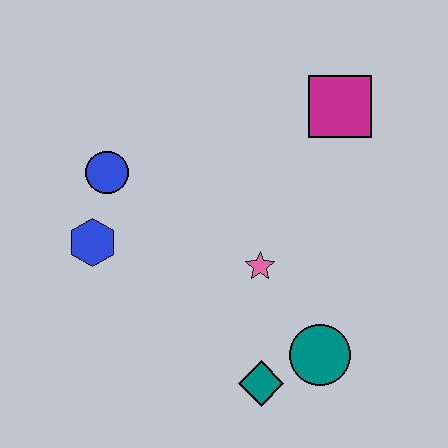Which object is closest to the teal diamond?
The teal circle is closest to the teal diamond.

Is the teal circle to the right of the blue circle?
Yes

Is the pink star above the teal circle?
Yes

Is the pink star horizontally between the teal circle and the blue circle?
Yes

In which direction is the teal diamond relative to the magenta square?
The teal diamond is below the magenta square.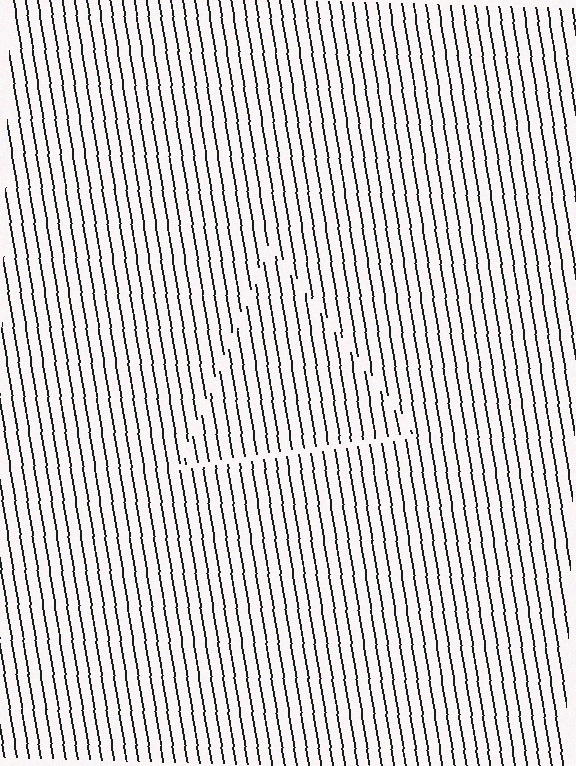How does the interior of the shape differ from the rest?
The interior of the shape contains the same grating, shifted by half a period — the contour is defined by the phase discontinuity where line-ends from the inner and outer gratings abut.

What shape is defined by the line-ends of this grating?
An illusory triangle. The interior of the shape contains the same grating, shifted by half a period — the contour is defined by the phase discontinuity where line-ends from the inner and outer gratings abut.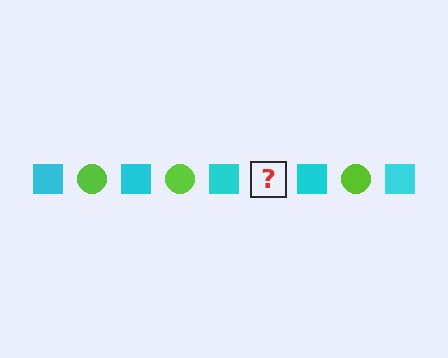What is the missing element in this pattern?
The missing element is a lime circle.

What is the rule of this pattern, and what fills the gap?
The rule is that the pattern alternates between cyan square and lime circle. The gap should be filled with a lime circle.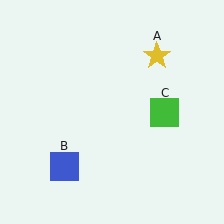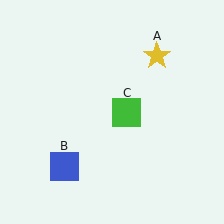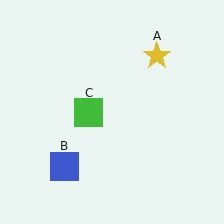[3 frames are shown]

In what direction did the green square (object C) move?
The green square (object C) moved left.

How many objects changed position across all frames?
1 object changed position: green square (object C).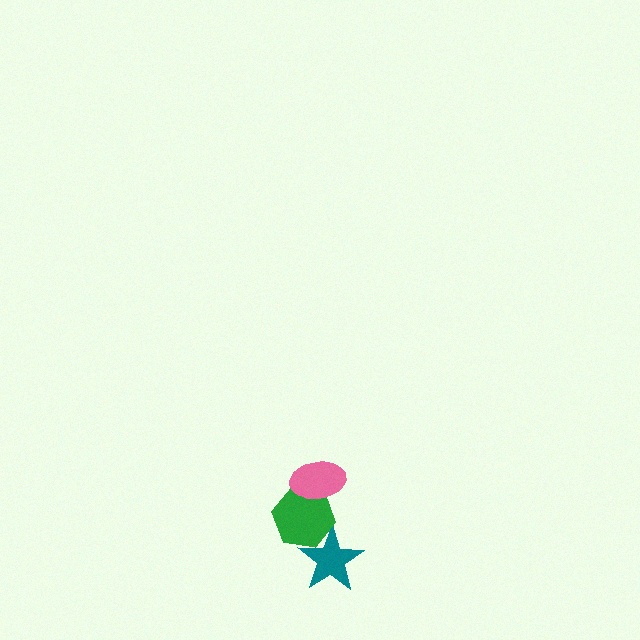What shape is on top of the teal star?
The green hexagon is on top of the teal star.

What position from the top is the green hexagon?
The green hexagon is 2nd from the top.